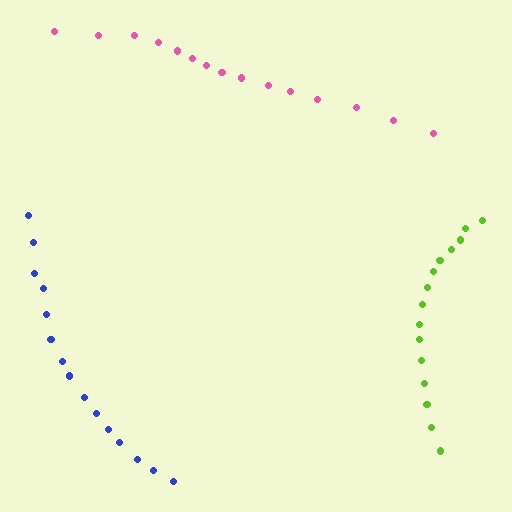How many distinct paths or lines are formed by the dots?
There are 3 distinct paths.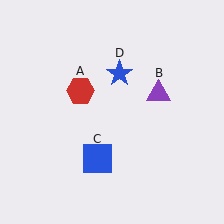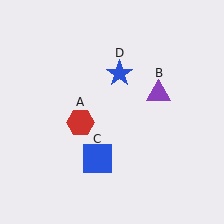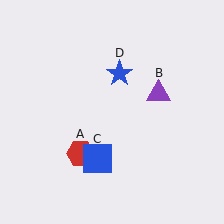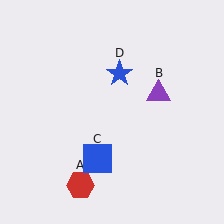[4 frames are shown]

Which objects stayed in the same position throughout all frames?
Purple triangle (object B) and blue square (object C) and blue star (object D) remained stationary.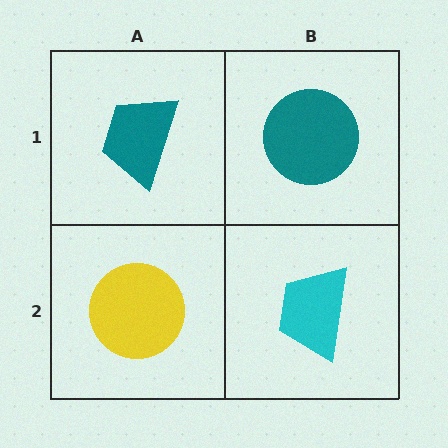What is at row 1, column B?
A teal circle.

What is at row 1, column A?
A teal trapezoid.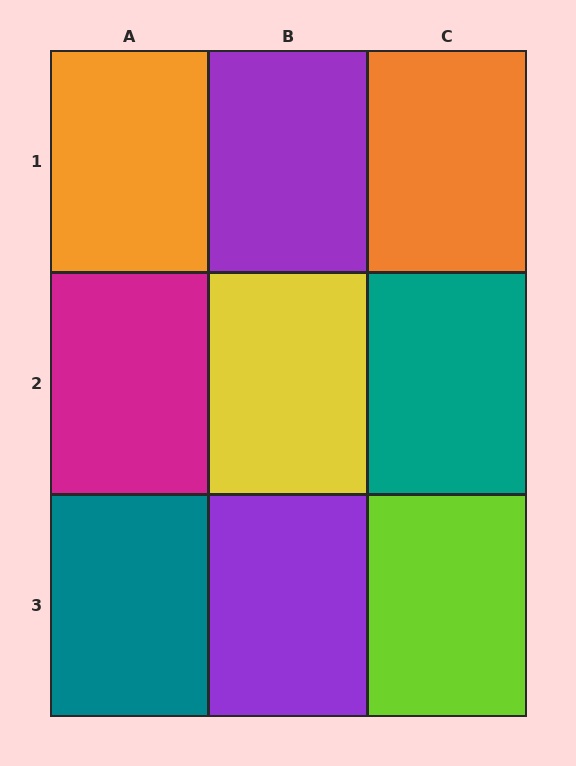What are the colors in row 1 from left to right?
Orange, purple, orange.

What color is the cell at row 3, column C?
Lime.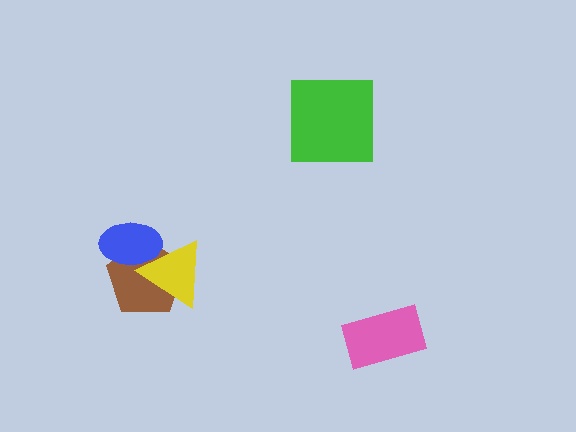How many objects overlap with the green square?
0 objects overlap with the green square.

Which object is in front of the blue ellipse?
The yellow triangle is in front of the blue ellipse.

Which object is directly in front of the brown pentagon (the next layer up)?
The blue ellipse is directly in front of the brown pentagon.